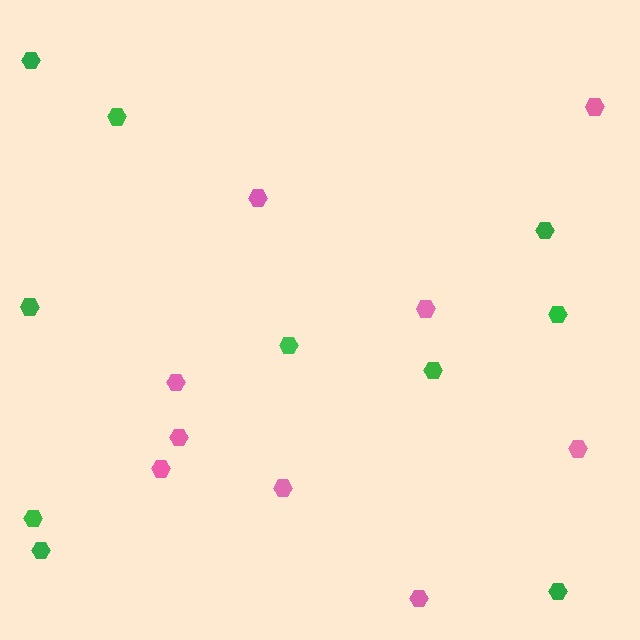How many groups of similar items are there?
There are 2 groups: one group of pink hexagons (9) and one group of green hexagons (10).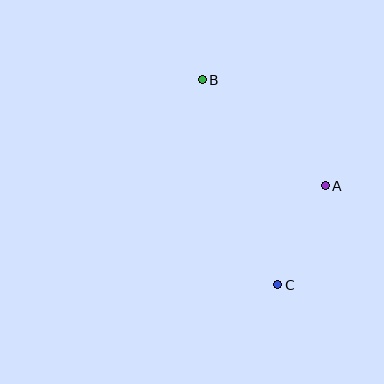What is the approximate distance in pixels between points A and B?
The distance between A and B is approximately 162 pixels.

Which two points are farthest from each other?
Points B and C are farthest from each other.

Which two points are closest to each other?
Points A and C are closest to each other.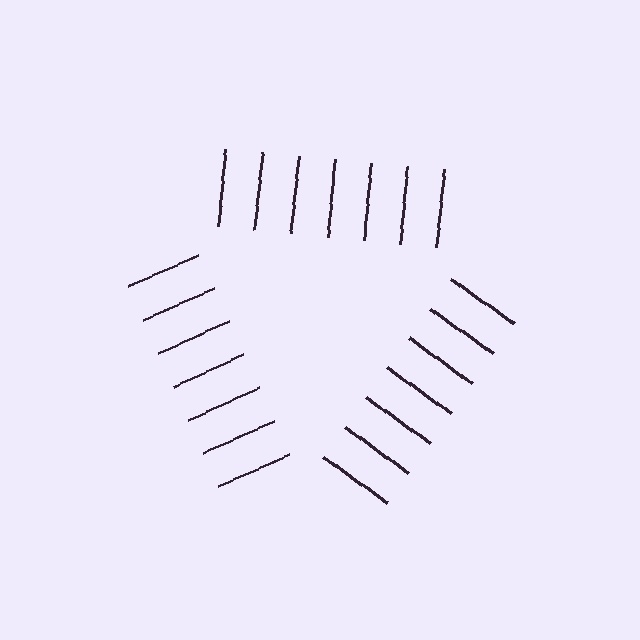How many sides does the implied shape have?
3 sides — the line-ends trace a triangle.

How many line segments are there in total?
21 — 7 along each of the 3 edges.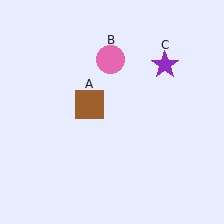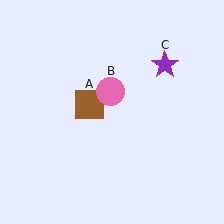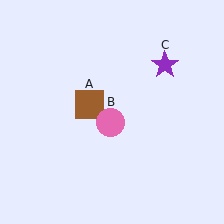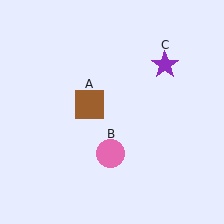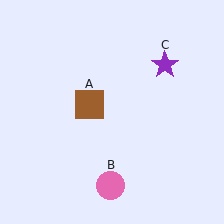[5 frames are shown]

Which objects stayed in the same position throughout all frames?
Brown square (object A) and purple star (object C) remained stationary.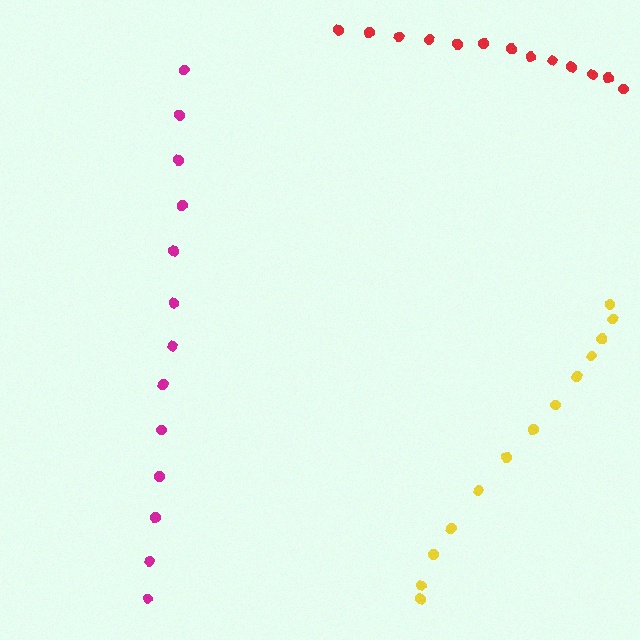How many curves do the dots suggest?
There are 3 distinct paths.